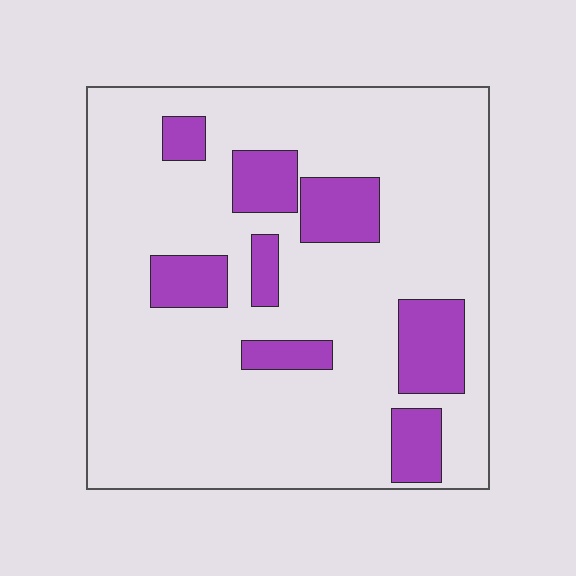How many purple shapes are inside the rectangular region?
8.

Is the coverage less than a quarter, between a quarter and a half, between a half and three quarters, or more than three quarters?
Less than a quarter.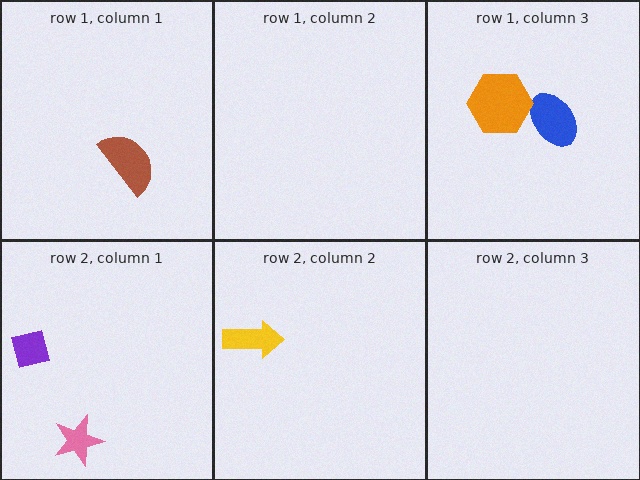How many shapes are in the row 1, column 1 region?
1.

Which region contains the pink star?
The row 2, column 1 region.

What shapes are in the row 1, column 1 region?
The brown semicircle.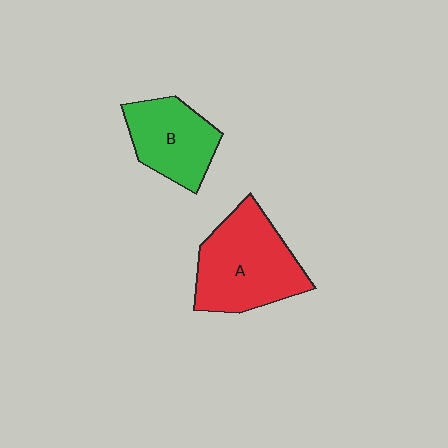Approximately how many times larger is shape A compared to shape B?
Approximately 1.4 times.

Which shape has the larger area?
Shape A (red).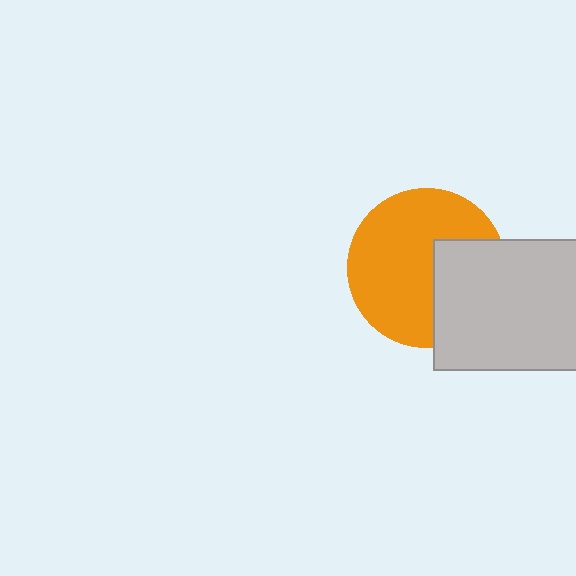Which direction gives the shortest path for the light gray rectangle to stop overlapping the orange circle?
Moving right gives the shortest separation.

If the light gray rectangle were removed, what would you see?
You would see the complete orange circle.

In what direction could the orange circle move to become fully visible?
The orange circle could move left. That would shift it out from behind the light gray rectangle entirely.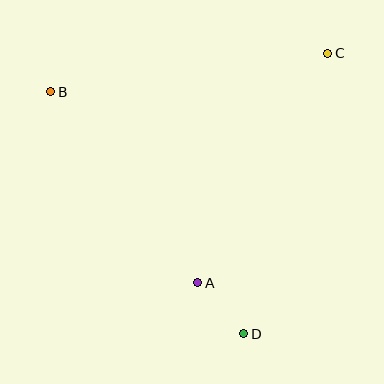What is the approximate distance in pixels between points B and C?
The distance between B and C is approximately 280 pixels.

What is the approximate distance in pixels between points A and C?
The distance between A and C is approximately 264 pixels.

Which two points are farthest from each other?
Points B and D are farthest from each other.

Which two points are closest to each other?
Points A and D are closest to each other.